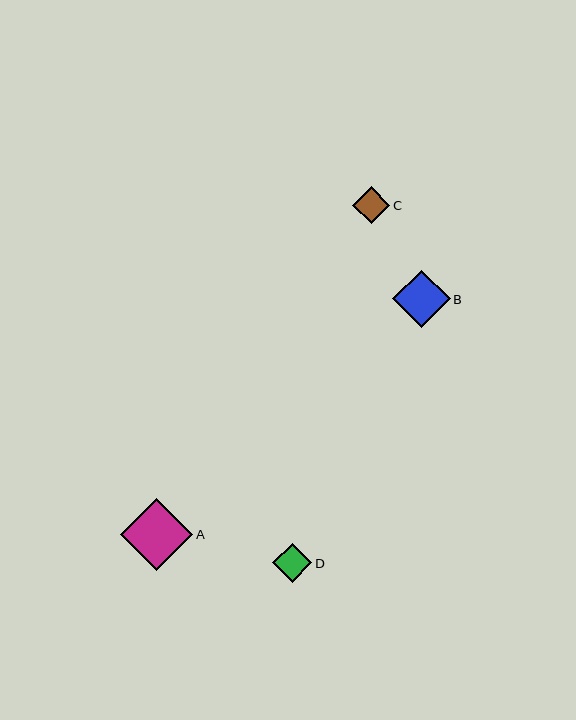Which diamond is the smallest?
Diamond C is the smallest with a size of approximately 37 pixels.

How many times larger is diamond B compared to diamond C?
Diamond B is approximately 1.6 times the size of diamond C.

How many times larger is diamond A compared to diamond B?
Diamond A is approximately 1.3 times the size of diamond B.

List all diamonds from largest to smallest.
From largest to smallest: A, B, D, C.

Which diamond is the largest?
Diamond A is the largest with a size of approximately 72 pixels.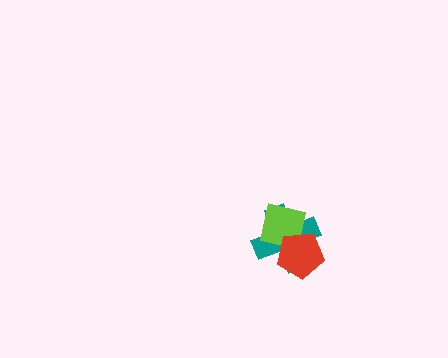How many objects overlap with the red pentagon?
2 objects overlap with the red pentagon.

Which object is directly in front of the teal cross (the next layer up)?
The lime square is directly in front of the teal cross.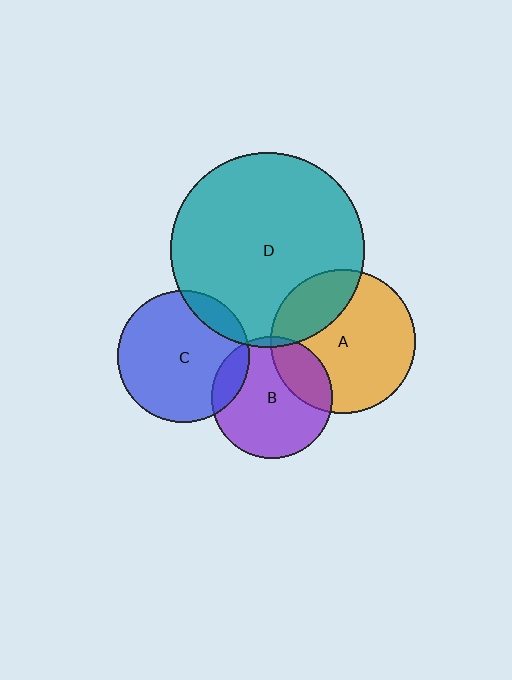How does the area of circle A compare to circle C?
Approximately 1.2 times.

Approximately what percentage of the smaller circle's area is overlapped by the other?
Approximately 25%.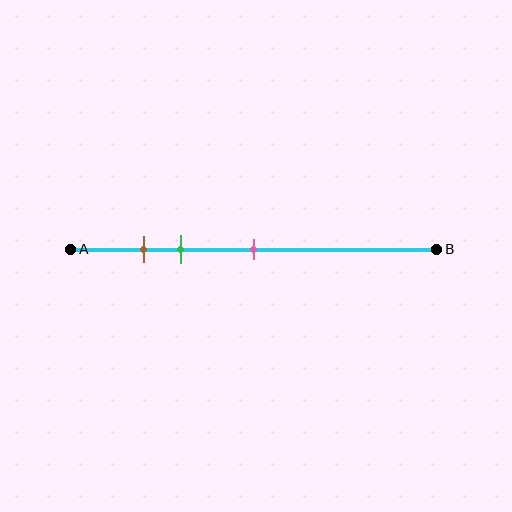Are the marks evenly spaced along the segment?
No, the marks are not evenly spaced.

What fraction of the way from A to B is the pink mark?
The pink mark is approximately 50% (0.5) of the way from A to B.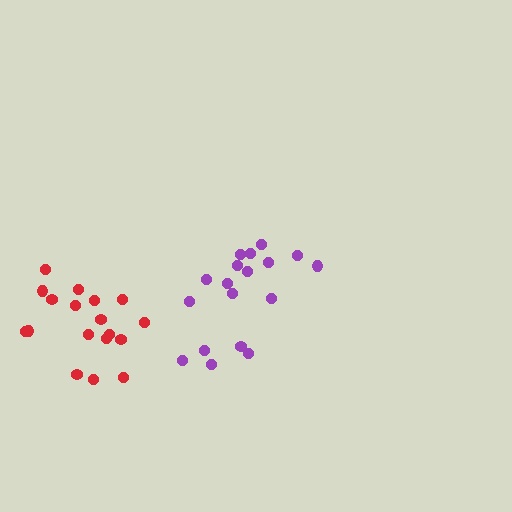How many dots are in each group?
Group 1: 18 dots, Group 2: 18 dots (36 total).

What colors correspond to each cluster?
The clusters are colored: purple, red.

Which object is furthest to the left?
The red cluster is leftmost.